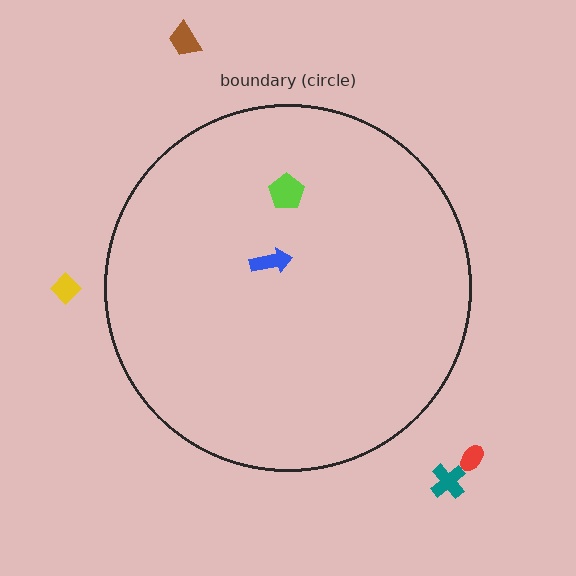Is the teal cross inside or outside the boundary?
Outside.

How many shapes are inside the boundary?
2 inside, 4 outside.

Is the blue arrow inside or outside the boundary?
Inside.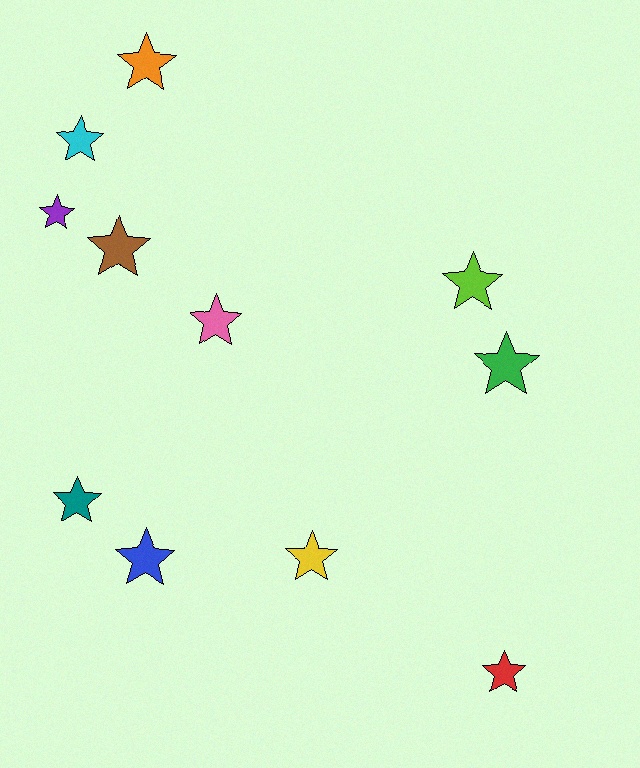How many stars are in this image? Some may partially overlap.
There are 11 stars.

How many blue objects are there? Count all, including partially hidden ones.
There is 1 blue object.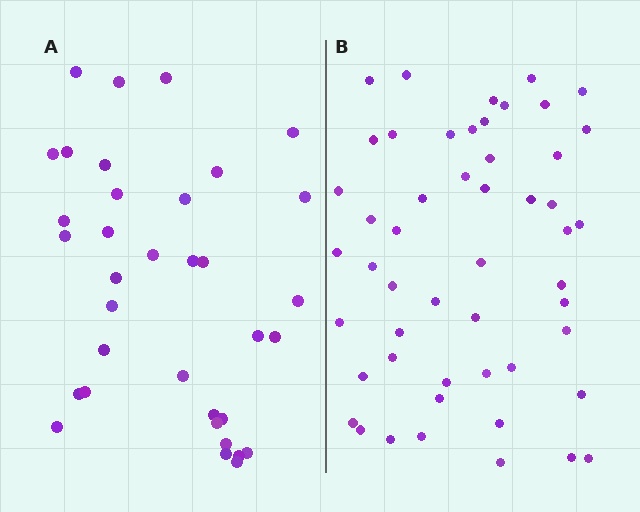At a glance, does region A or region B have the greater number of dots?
Region B (the right region) has more dots.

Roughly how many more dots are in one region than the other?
Region B has approximately 15 more dots than region A.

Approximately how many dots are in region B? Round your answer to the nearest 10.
About 50 dots. (The exact count is 51, which rounds to 50.)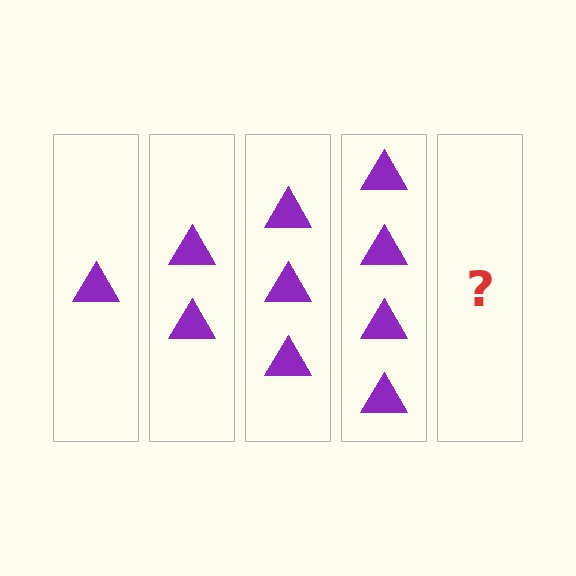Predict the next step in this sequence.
The next step is 5 triangles.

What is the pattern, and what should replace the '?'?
The pattern is that each step adds one more triangle. The '?' should be 5 triangles.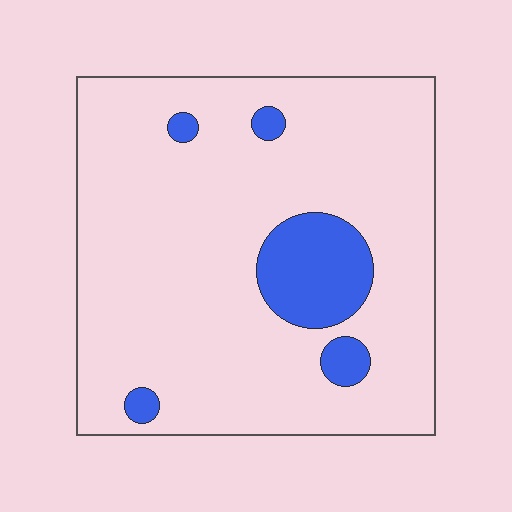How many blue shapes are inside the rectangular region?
5.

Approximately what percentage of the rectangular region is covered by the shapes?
Approximately 10%.